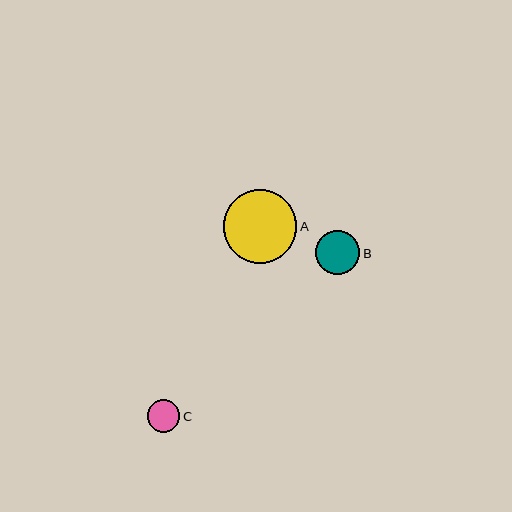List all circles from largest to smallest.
From largest to smallest: A, B, C.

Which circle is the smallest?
Circle C is the smallest with a size of approximately 33 pixels.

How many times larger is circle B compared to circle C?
Circle B is approximately 1.4 times the size of circle C.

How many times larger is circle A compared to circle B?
Circle A is approximately 1.7 times the size of circle B.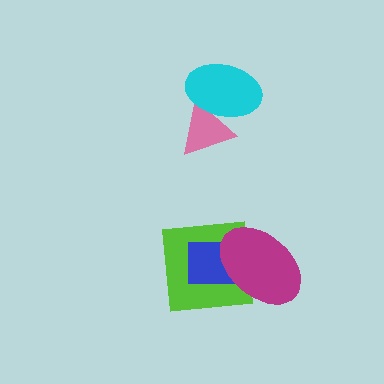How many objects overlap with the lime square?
2 objects overlap with the lime square.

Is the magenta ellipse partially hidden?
No, no other shape covers it.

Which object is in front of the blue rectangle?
The magenta ellipse is in front of the blue rectangle.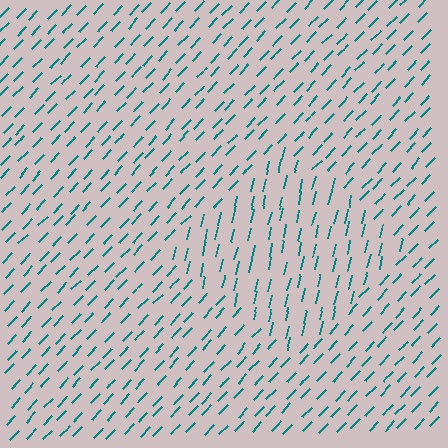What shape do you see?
I see a diamond.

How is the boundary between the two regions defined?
The boundary is defined purely by a change in line orientation (approximately 31 degrees difference). All lines are the same color and thickness.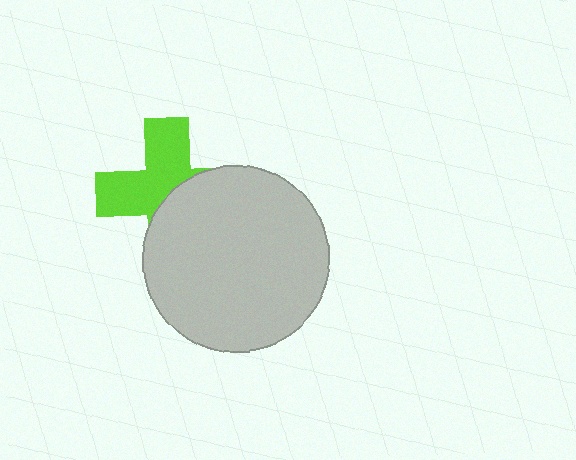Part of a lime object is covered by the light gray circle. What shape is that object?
It is a cross.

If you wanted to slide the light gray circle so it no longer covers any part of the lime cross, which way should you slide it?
Slide it toward the lower-right — that is the most direct way to separate the two shapes.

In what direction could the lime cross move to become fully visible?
The lime cross could move toward the upper-left. That would shift it out from behind the light gray circle entirely.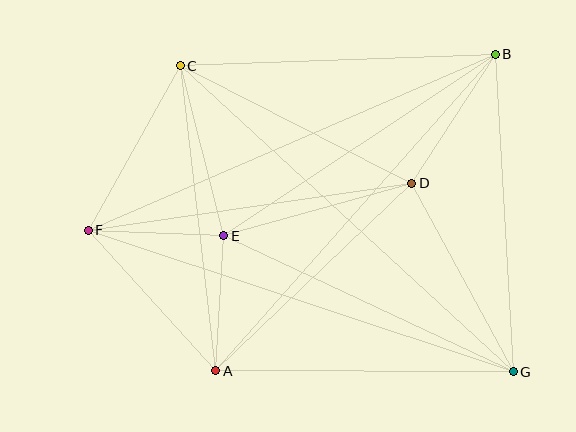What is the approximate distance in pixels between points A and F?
The distance between A and F is approximately 189 pixels.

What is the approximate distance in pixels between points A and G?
The distance between A and G is approximately 298 pixels.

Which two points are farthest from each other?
Points C and G are farthest from each other.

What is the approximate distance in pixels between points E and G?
The distance between E and G is approximately 320 pixels.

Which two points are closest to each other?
Points A and E are closest to each other.